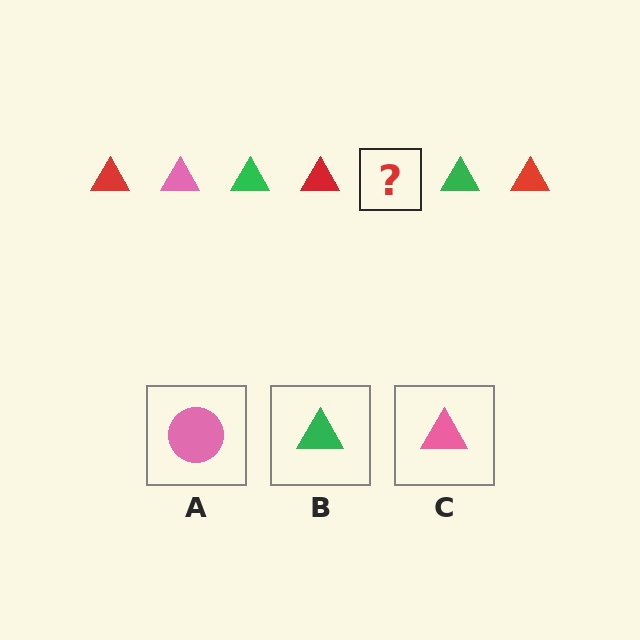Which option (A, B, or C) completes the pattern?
C.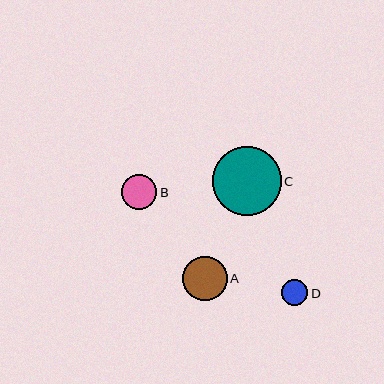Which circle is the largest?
Circle C is the largest with a size of approximately 68 pixels.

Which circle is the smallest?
Circle D is the smallest with a size of approximately 26 pixels.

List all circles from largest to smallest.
From largest to smallest: C, A, B, D.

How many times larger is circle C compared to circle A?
Circle C is approximately 1.5 times the size of circle A.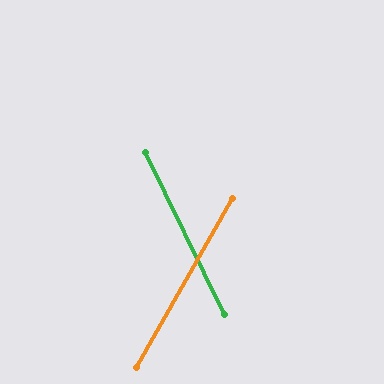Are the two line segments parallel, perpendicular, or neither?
Neither parallel nor perpendicular — they differ by about 55°.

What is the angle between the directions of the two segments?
Approximately 55 degrees.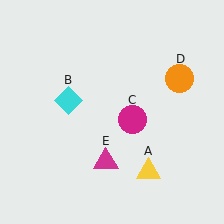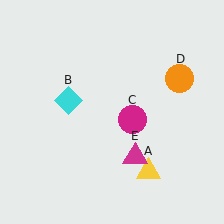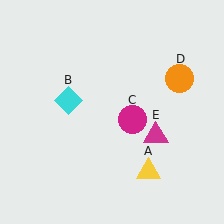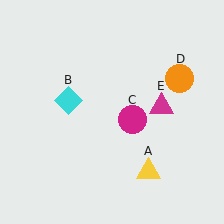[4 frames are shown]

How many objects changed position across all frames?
1 object changed position: magenta triangle (object E).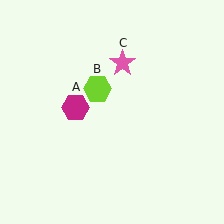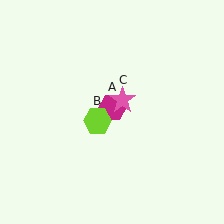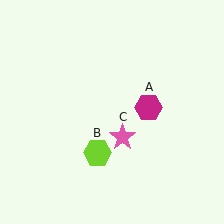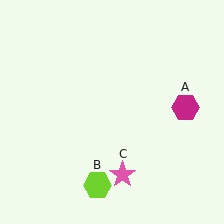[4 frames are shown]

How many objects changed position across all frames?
3 objects changed position: magenta hexagon (object A), lime hexagon (object B), pink star (object C).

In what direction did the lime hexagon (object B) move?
The lime hexagon (object B) moved down.